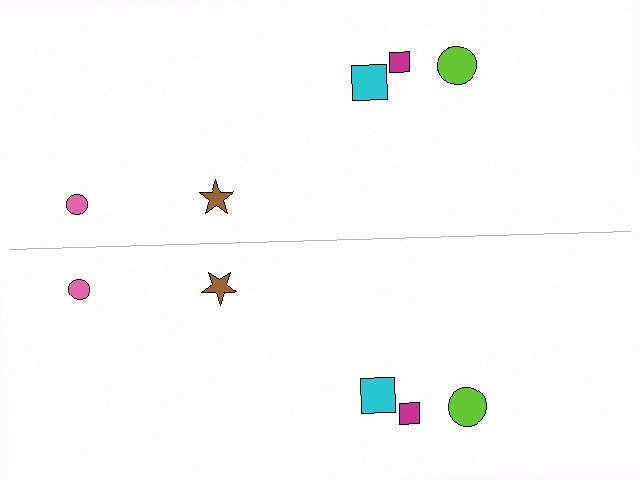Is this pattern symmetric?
Yes, this pattern has bilateral (reflection) symmetry.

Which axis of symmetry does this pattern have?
The pattern has a horizontal axis of symmetry running through the center of the image.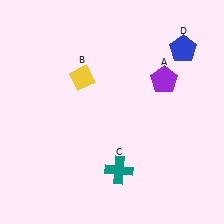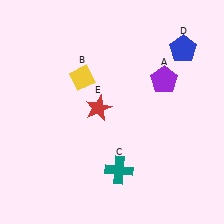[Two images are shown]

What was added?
A red star (E) was added in Image 2.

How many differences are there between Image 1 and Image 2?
There is 1 difference between the two images.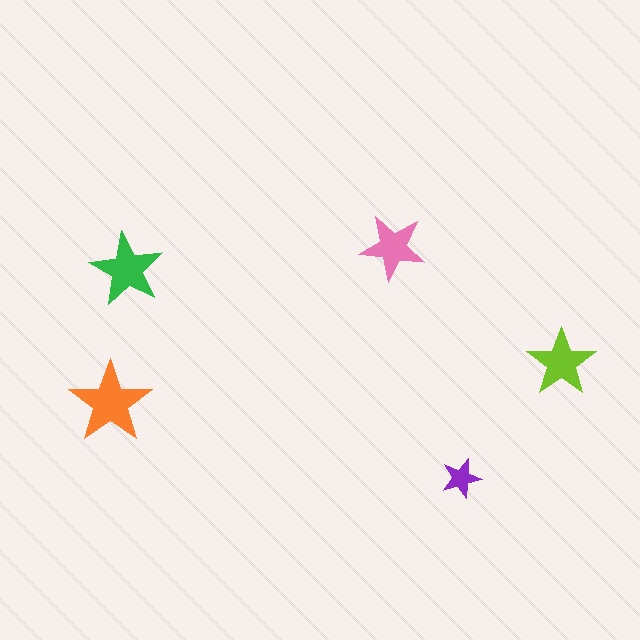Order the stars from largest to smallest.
the orange one, the green one, the lime one, the pink one, the purple one.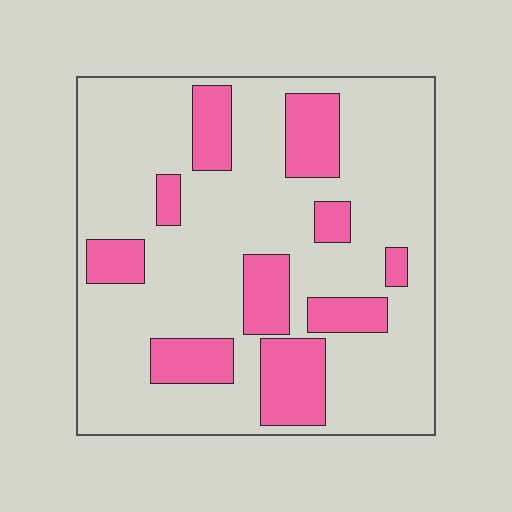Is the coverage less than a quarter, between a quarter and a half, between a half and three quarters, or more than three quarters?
Less than a quarter.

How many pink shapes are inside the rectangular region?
10.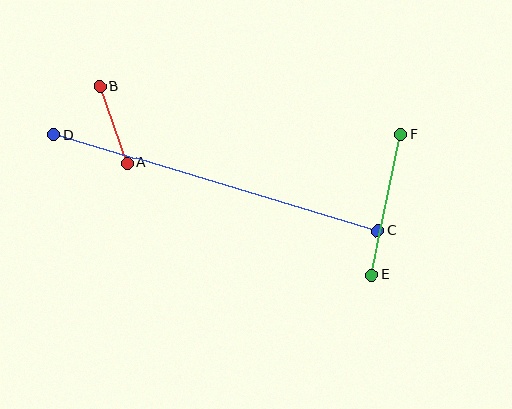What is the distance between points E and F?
The distance is approximately 143 pixels.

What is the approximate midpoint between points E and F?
The midpoint is at approximately (386, 205) pixels.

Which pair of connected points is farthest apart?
Points C and D are farthest apart.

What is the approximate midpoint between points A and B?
The midpoint is at approximately (114, 124) pixels.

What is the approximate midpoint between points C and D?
The midpoint is at approximately (216, 183) pixels.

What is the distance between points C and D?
The distance is approximately 338 pixels.